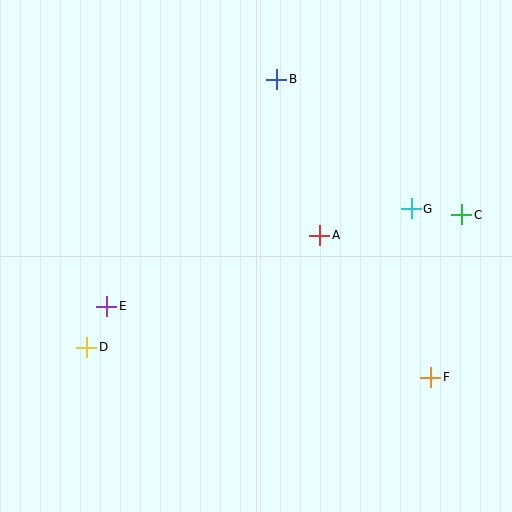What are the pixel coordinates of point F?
Point F is at (431, 378).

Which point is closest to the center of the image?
Point A at (320, 235) is closest to the center.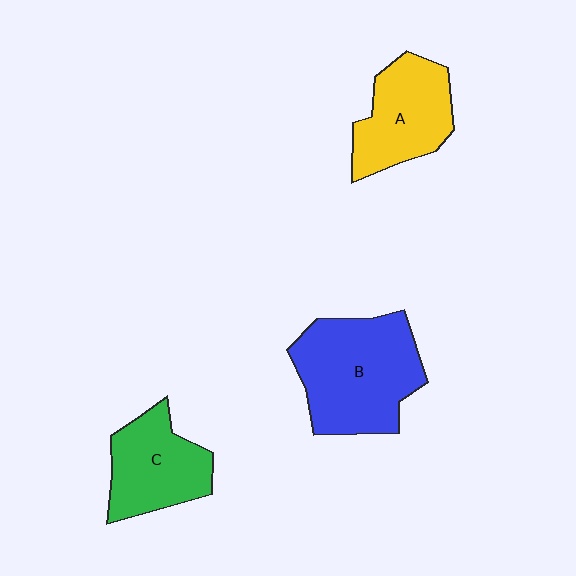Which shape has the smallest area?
Shape C (green).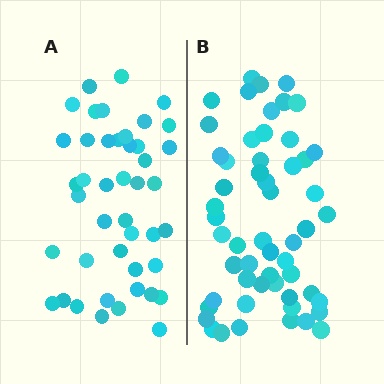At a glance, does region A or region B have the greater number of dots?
Region B (the right region) has more dots.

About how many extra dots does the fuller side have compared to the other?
Region B has roughly 12 or so more dots than region A.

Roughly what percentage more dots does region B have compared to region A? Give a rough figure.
About 25% more.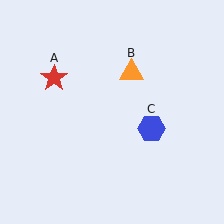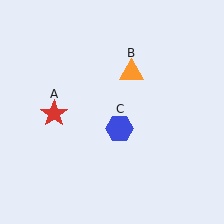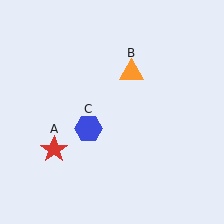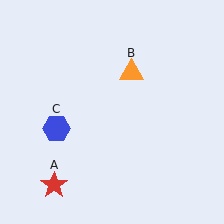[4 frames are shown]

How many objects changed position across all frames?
2 objects changed position: red star (object A), blue hexagon (object C).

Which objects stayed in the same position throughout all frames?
Orange triangle (object B) remained stationary.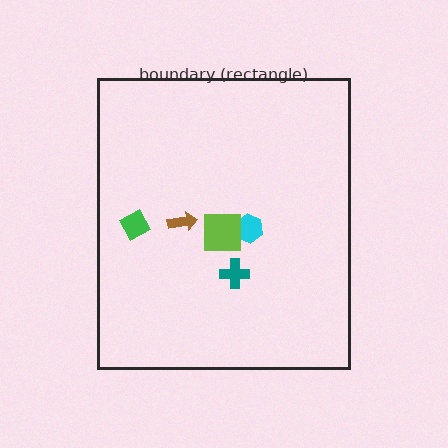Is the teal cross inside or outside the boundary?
Inside.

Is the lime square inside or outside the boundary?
Inside.